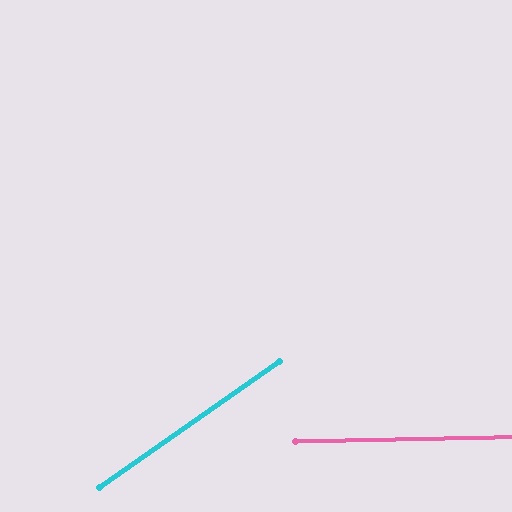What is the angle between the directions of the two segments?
Approximately 34 degrees.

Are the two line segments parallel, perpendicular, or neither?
Neither parallel nor perpendicular — they differ by about 34°.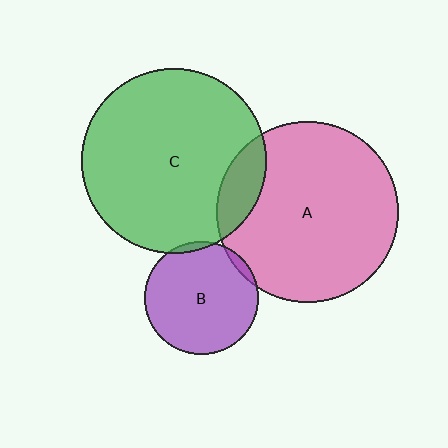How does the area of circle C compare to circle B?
Approximately 2.7 times.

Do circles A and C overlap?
Yes.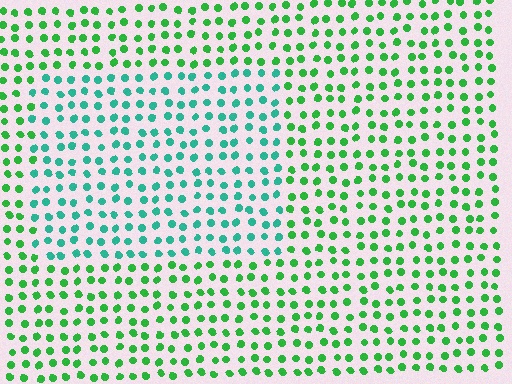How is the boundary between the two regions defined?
The boundary is defined purely by a slight shift in hue (about 39 degrees). Spacing, size, and orientation are identical on both sides.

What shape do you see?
I see a rectangle.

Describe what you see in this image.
The image is filled with small green elements in a uniform arrangement. A rectangle-shaped region is visible where the elements are tinted to a slightly different hue, forming a subtle color boundary.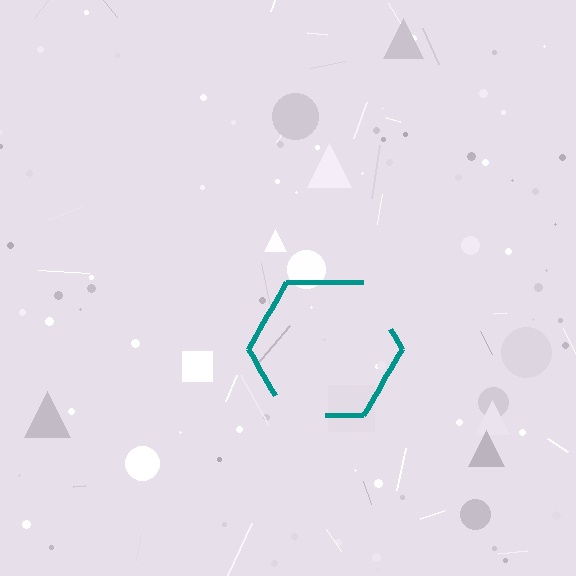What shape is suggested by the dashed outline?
The dashed outline suggests a hexagon.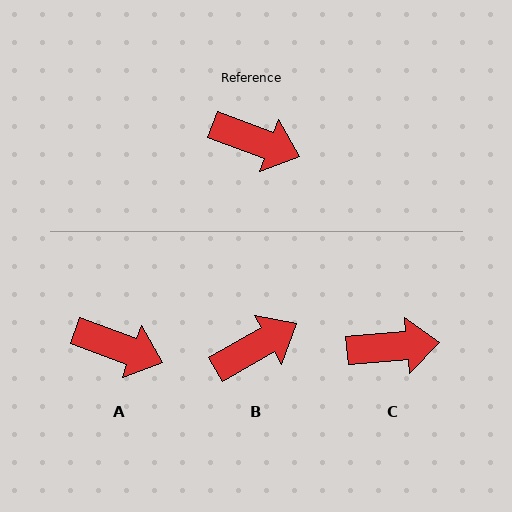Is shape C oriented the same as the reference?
No, it is off by about 25 degrees.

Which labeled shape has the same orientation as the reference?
A.